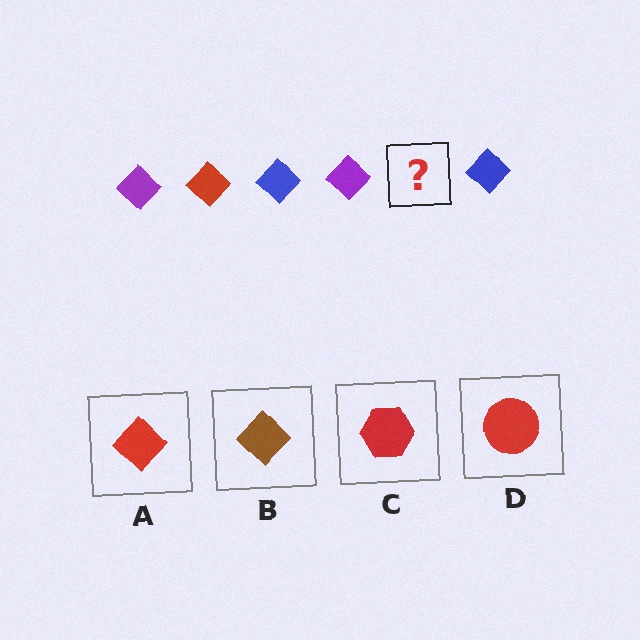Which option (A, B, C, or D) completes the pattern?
A.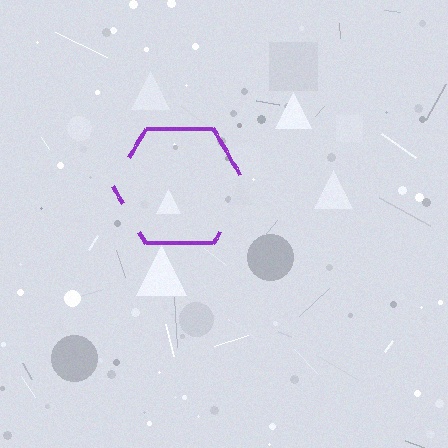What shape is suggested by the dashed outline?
The dashed outline suggests a hexagon.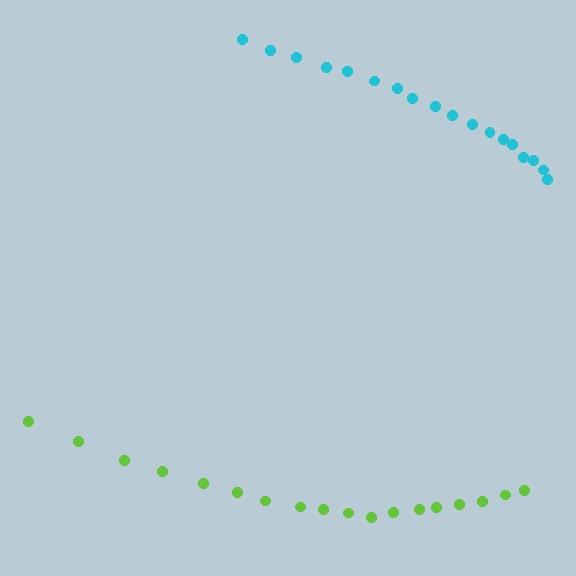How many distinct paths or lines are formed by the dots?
There are 2 distinct paths.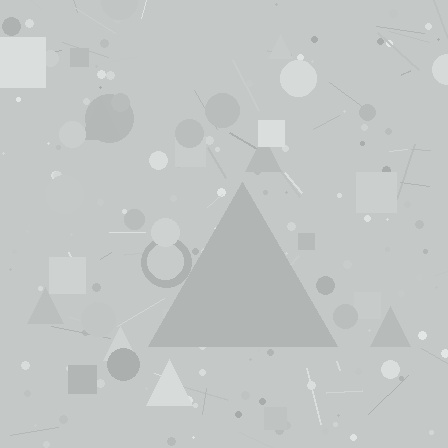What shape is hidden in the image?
A triangle is hidden in the image.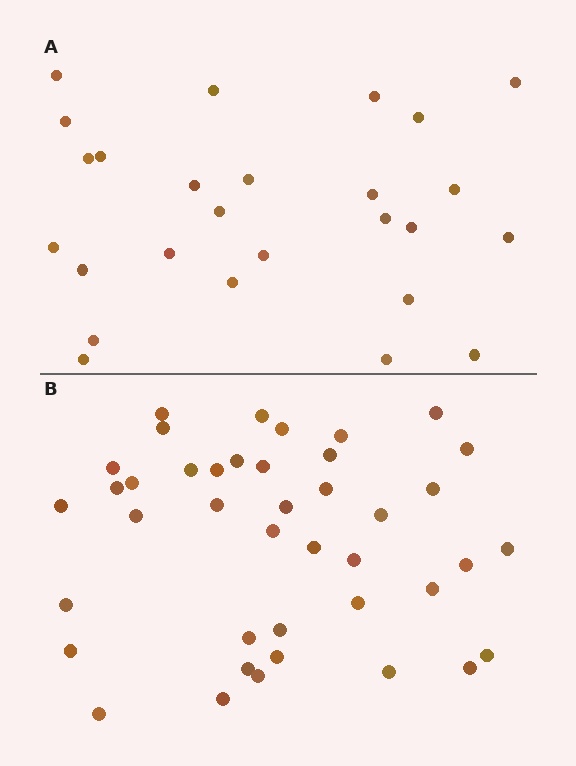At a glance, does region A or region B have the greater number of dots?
Region B (the bottom region) has more dots.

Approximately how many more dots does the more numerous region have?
Region B has approximately 15 more dots than region A.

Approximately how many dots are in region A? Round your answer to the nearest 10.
About 30 dots. (The exact count is 26, which rounds to 30.)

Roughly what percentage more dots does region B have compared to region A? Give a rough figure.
About 60% more.